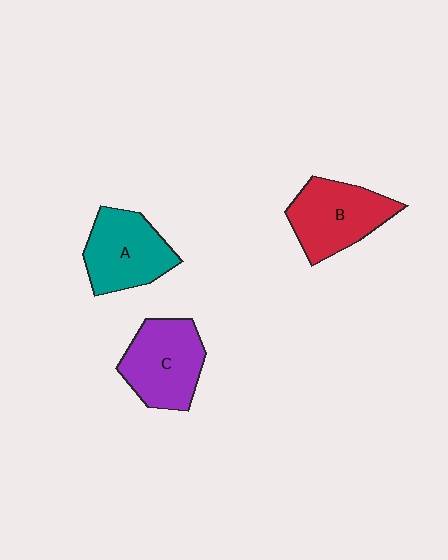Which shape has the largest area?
Shape C (purple).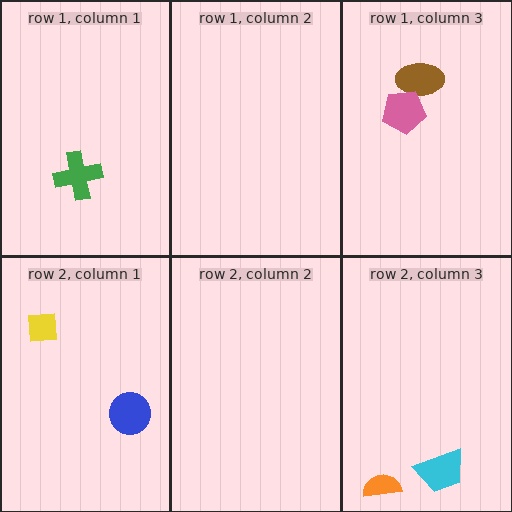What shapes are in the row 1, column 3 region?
The brown ellipse, the pink pentagon.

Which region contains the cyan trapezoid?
The row 2, column 3 region.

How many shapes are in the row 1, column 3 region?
2.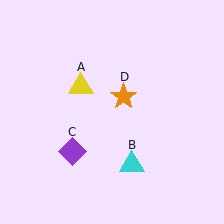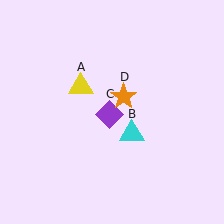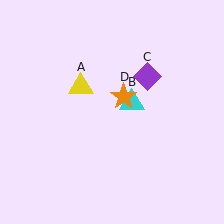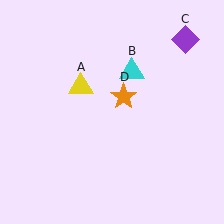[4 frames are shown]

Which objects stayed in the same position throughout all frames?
Yellow triangle (object A) and orange star (object D) remained stationary.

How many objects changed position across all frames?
2 objects changed position: cyan triangle (object B), purple diamond (object C).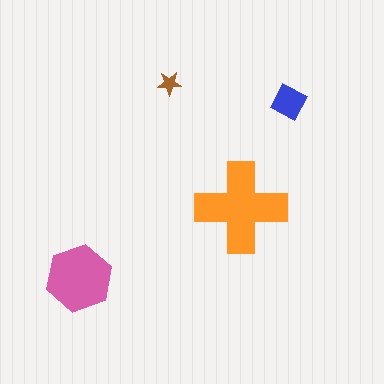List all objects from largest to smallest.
The orange cross, the pink hexagon, the blue diamond, the brown star.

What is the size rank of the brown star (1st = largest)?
4th.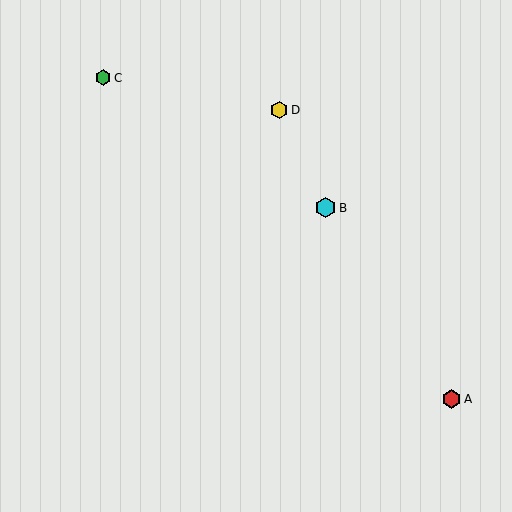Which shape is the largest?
The cyan hexagon (labeled B) is the largest.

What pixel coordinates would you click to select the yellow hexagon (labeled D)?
Click at (279, 110) to select the yellow hexagon D.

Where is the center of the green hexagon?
The center of the green hexagon is at (103, 78).